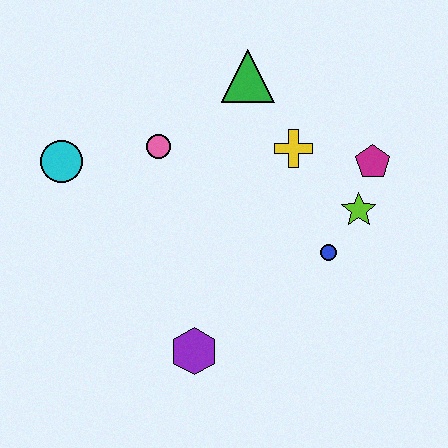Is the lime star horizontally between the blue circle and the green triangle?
No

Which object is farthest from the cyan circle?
The magenta pentagon is farthest from the cyan circle.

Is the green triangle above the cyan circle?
Yes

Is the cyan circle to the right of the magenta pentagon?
No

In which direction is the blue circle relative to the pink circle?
The blue circle is to the right of the pink circle.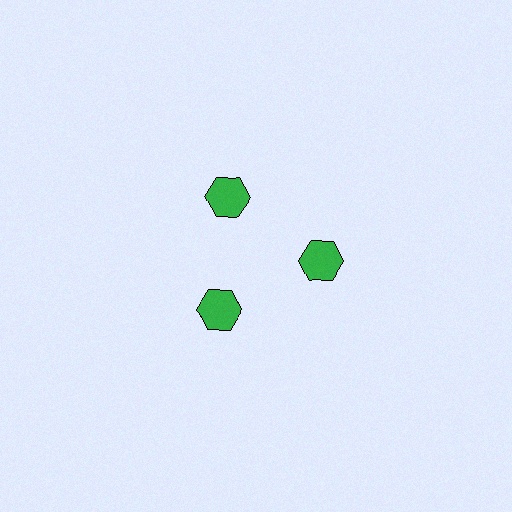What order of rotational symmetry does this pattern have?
This pattern has 3-fold rotational symmetry.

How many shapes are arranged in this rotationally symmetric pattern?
There are 3 shapes, arranged in 3 groups of 1.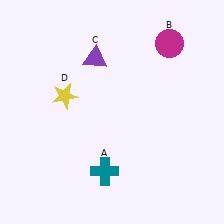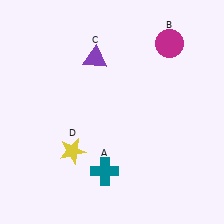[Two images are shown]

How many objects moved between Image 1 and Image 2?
1 object moved between the two images.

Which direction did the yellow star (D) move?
The yellow star (D) moved down.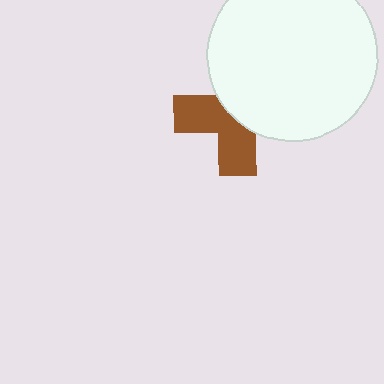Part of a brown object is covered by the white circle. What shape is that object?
It is a cross.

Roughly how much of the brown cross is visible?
About half of it is visible (roughly 47%).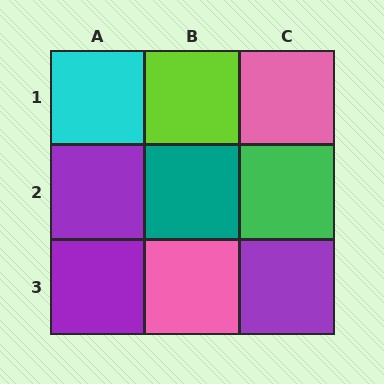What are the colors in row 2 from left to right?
Purple, teal, green.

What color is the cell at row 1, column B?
Lime.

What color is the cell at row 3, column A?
Purple.